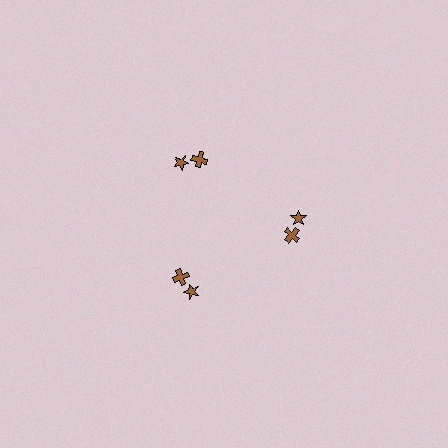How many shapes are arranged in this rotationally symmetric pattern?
There are 6 shapes, arranged in 3 groups of 2.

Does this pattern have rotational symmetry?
Yes, this pattern has 3-fold rotational symmetry. It looks the same after rotating 120 degrees around the center.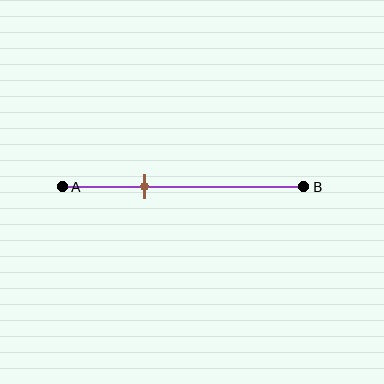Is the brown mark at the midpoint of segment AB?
No, the mark is at about 35% from A, not at the 50% midpoint.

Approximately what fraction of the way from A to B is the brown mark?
The brown mark is approximately 35% of the way from A to B.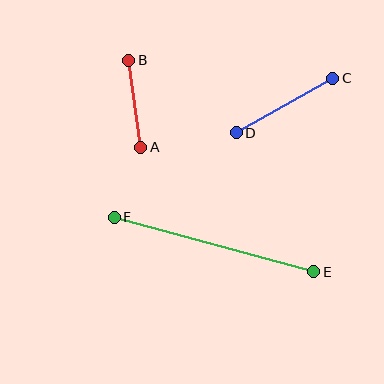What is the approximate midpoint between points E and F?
The midpoint is at approximately (214, 245) pixels.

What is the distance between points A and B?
The distance is approximately 87 pixels.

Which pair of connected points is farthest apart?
Points E and F are farthest apart.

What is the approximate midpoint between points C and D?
The midpoint is at approximately (285, 106) pixels.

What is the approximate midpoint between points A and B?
The midpoint is at approximately (135, 104) pixels.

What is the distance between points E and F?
The distance is approximately 207 pixels.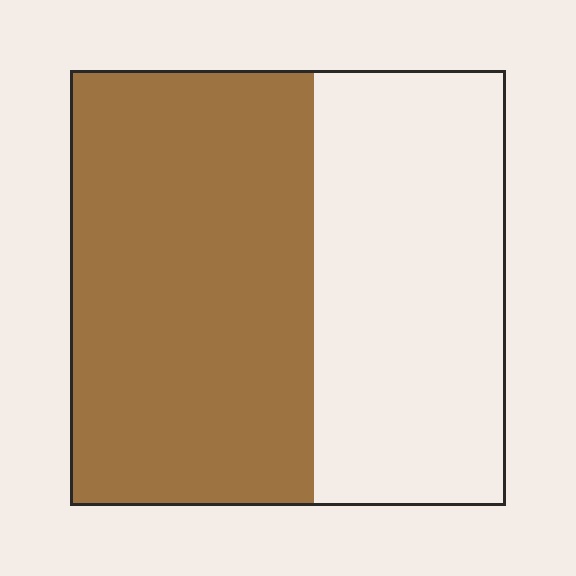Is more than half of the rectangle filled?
Yes.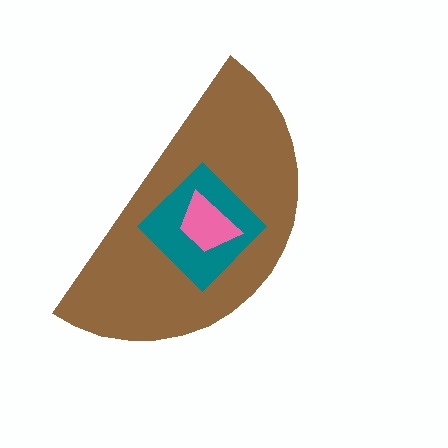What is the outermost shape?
The brown semicircle.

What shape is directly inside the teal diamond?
The pink trapezoid.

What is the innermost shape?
The pink trapezoid.